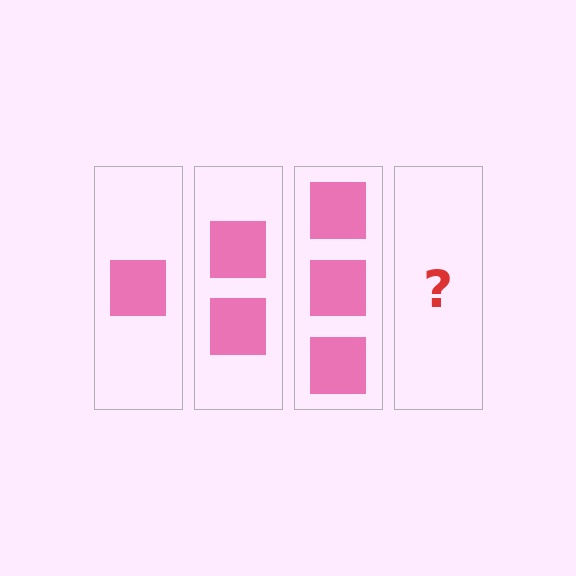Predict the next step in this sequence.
The next step is 4 squares.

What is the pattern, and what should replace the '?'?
The pattern is that each step adds one more square. The '?' should be 4 squares.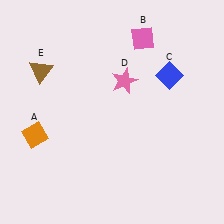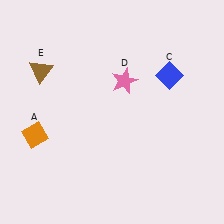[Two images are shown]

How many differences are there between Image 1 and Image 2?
There is 1 difference between the two images.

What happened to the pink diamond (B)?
The pink diamond (B) was removed in Image 2. It was in the top-right area of Image 1.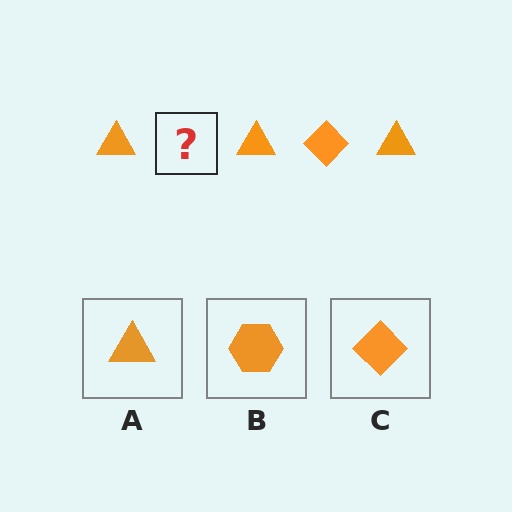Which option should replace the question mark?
Option C.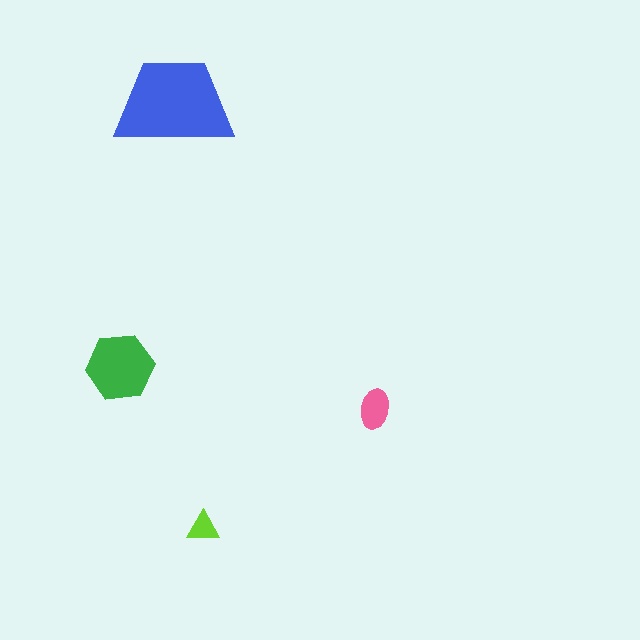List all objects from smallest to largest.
The lime triangle, the pink ellipse, the green hexagon, the blue trapezoid.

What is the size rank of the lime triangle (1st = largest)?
4th.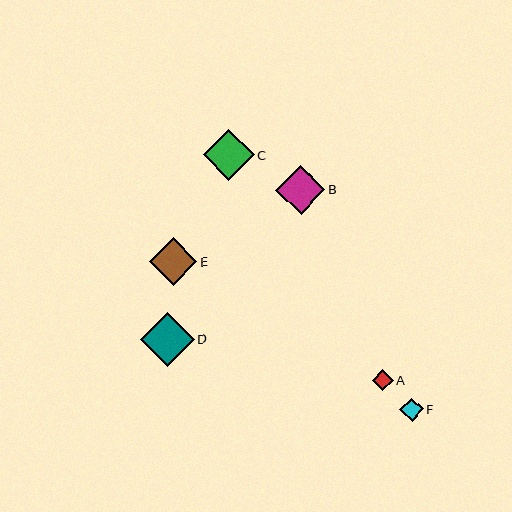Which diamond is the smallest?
Diamond A is the smallest with a size of approximately 21 pixels.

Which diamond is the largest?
Diamond D is the largest with a size of approximately 54 pixels.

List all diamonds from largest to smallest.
From largest to smallest: D, C, B, E, F, A.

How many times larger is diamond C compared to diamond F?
Diamond C is approximately 2.1 times the size of diamond F.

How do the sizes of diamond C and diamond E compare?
Diamond C and diamond E are approximately the same size.